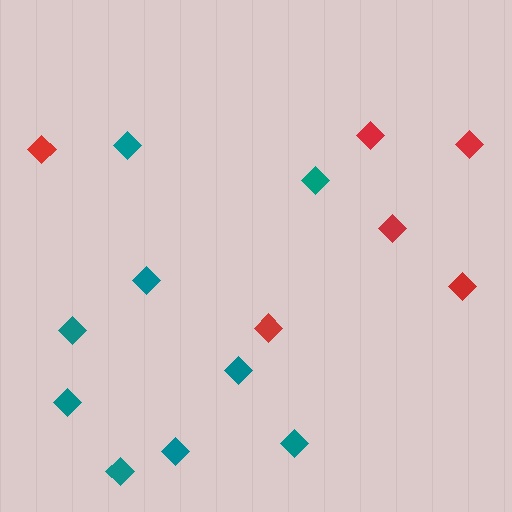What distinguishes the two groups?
There are 2 groups: one group of red diamonds (6) and one group of teal diamonds (9).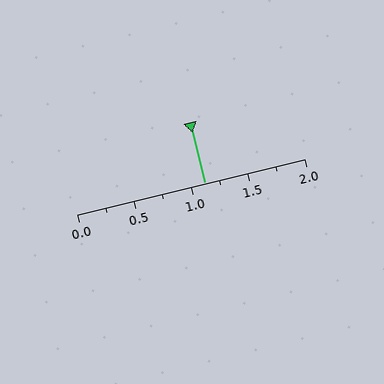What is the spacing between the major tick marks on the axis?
The major ticks are spaced 0.5 apart.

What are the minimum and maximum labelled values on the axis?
The axis runs from 0.0 to 2.0.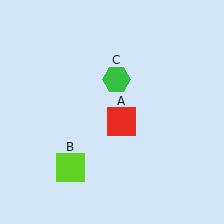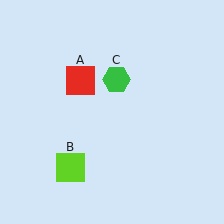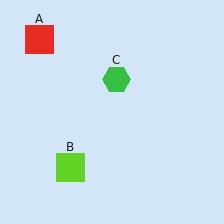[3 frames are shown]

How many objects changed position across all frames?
1 object changed position: red square (object A).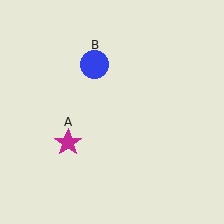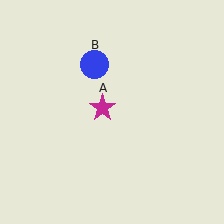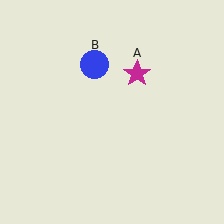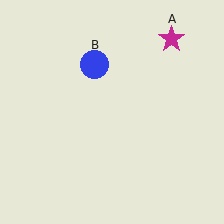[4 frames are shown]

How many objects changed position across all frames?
1 object changed position: magenta star (object A).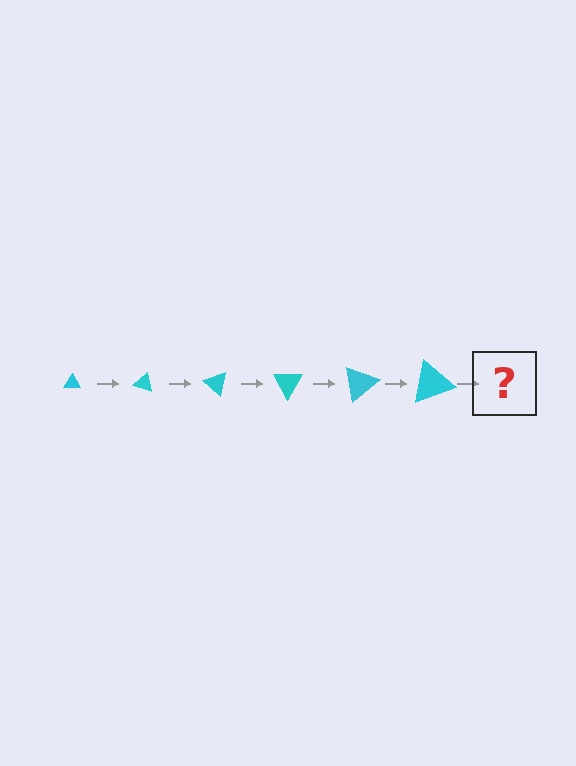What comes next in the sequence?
The next element should be a triangle, larger than the previous one and rotated 120 degrees from the start.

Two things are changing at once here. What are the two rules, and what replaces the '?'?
The two rules are that the triangle grows larger each step and it rotates 20 degrees each step. The '?' should be a triangle, larger than the previous one and rotated 120 degrees from the start.